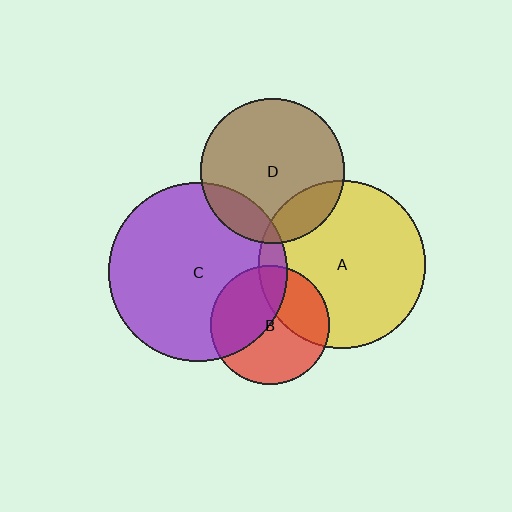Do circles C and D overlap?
Yes.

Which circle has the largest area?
Circle C (purple).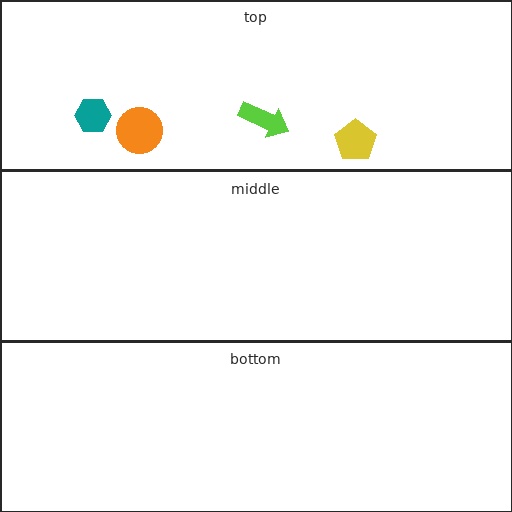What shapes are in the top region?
The teal hexagon, the orange circle, the lime arrow, the yellow pentagon.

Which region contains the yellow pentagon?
The top region.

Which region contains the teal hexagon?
The top region.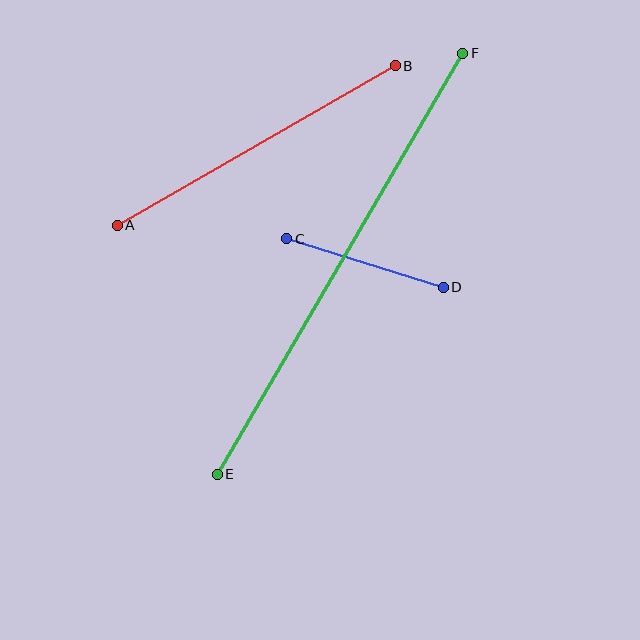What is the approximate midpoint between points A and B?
The midpoint is at approximately (256, 145) pixels.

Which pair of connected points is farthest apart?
Points E and F are farthest apart.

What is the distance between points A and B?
The distance is approximately 320 pixels.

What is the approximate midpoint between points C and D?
The midpoint is at approximately (365, 263) pixels.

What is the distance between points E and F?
The distance is approximately 488 pixels.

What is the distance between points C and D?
The distance is approximately 164 pixels.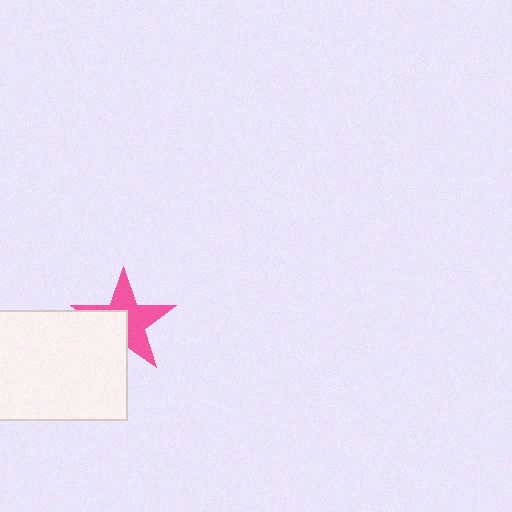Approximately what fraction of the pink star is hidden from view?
Roughly 41% of the pink star is hidden behind the white rectangle.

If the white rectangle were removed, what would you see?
You would see the complete pink star.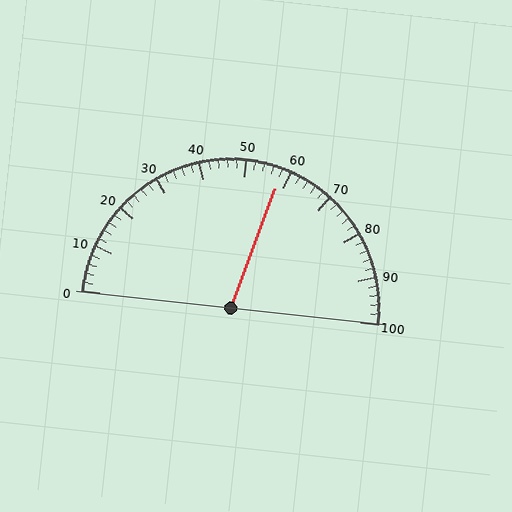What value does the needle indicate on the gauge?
The needle indicates approximately 58.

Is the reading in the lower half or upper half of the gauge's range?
The reading is in the upper half of the range (0 to 100).